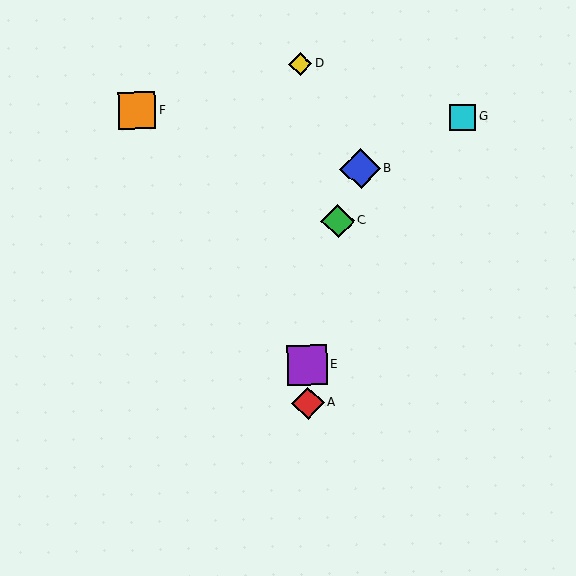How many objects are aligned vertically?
3 objects (A, D, E) are aligned vertically.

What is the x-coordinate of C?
Object C is at x≈338.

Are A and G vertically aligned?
No, A is at x≈308 and G is at x≈463.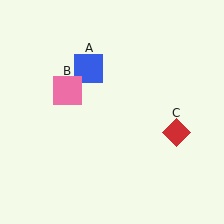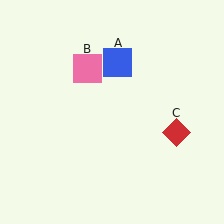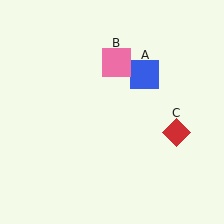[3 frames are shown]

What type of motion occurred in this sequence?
The blue square (object A), pink square (object B) rotated clockwise around the center of the scene.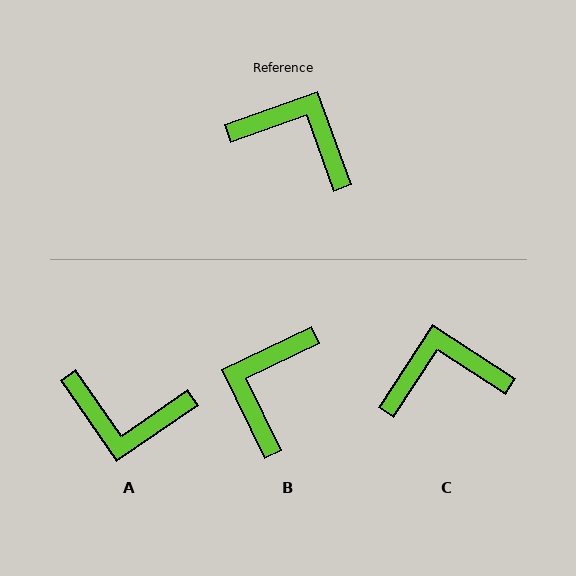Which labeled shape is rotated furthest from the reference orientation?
A, about 165 degrees away.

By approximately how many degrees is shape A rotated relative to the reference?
Approximately 165 degrees clockwise.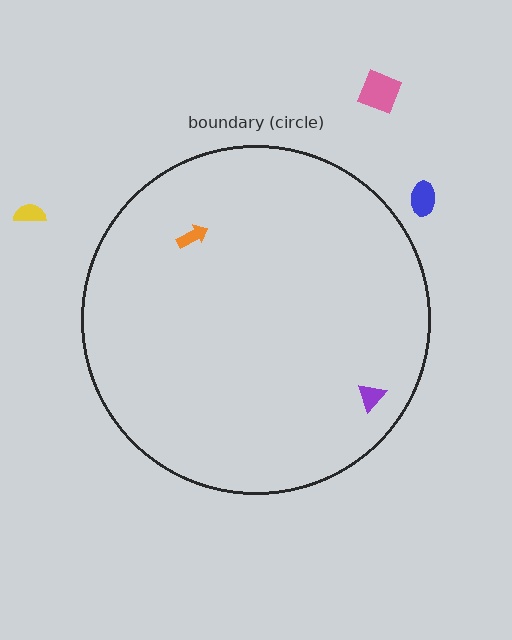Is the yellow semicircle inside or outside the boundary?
Outside.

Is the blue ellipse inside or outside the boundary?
Outside.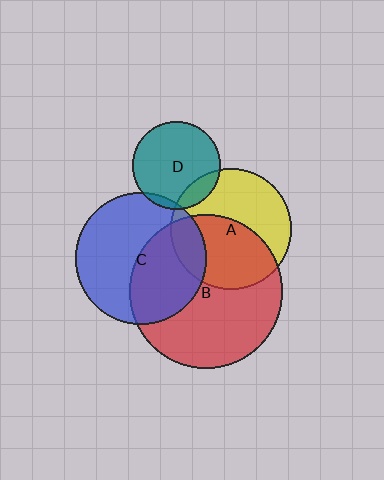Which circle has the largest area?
Circle B (red).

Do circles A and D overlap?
Yes.